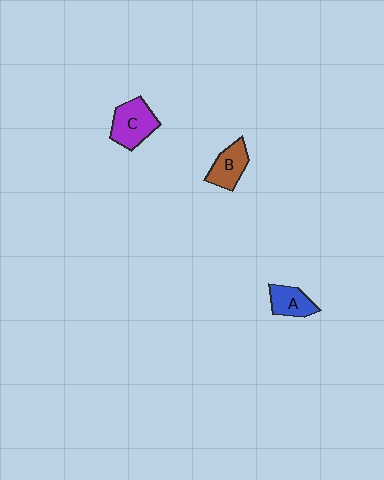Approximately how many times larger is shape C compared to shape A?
Approximately 1.5 times.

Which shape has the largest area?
Shape C (purple).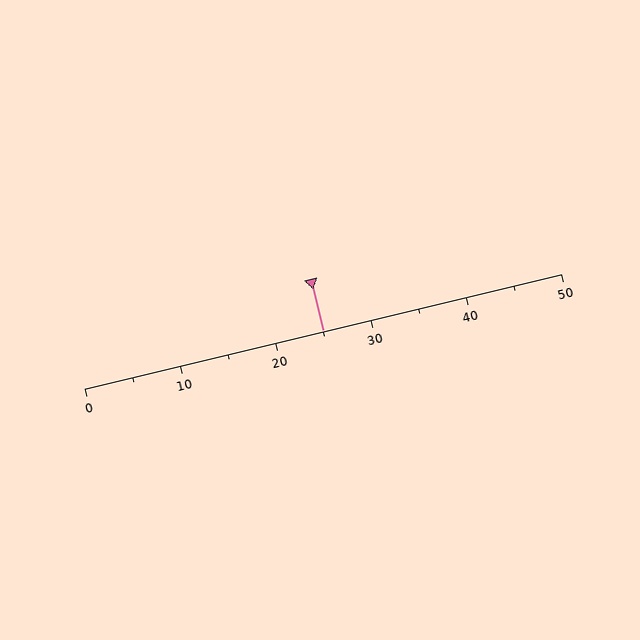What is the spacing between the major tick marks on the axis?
The major ticks are spaced 10 apart.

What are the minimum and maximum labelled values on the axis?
The axis runs from 0 to 50.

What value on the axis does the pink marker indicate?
The marker indicates approximately 25.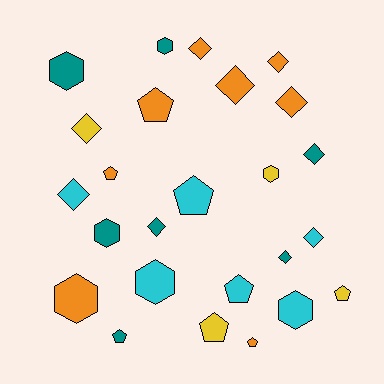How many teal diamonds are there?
There are 3 teal diamonds.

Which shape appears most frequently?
Diamond, with 10 objects.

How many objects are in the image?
There are 25 objects.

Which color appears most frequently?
Orange, with 8 objects.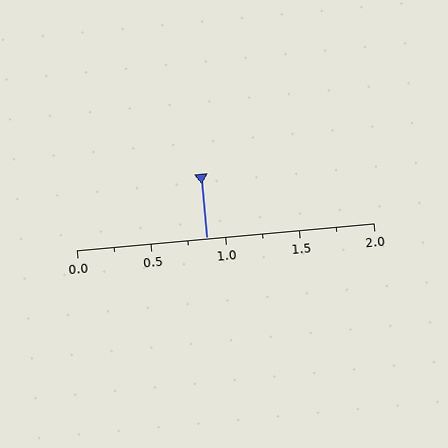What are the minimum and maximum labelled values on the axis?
The axis runs from 0.0 to 2.0.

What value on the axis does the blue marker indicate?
The marker indicates approximately 0.88.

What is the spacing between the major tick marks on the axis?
The major ticks are spaced 0.5 apart.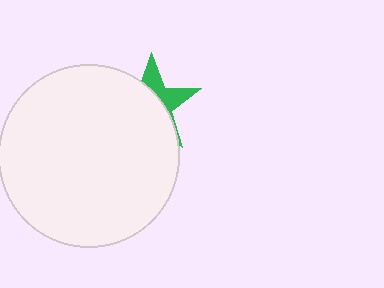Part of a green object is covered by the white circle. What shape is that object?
It is a star.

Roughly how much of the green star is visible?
A small part of it is visible (roughly 34%).